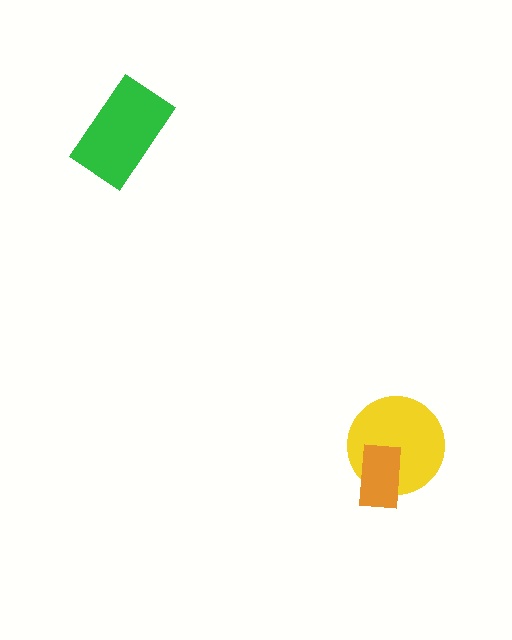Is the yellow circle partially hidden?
Yes, it is partially covered by another shape.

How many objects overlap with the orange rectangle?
1 object overlaps with the orange rectangle.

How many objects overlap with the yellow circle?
1 object overlaps with the yellow circle.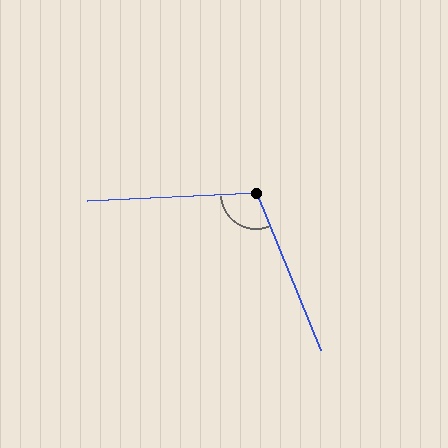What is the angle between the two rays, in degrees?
Approximately 110 degrees.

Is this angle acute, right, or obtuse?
It is obtuse.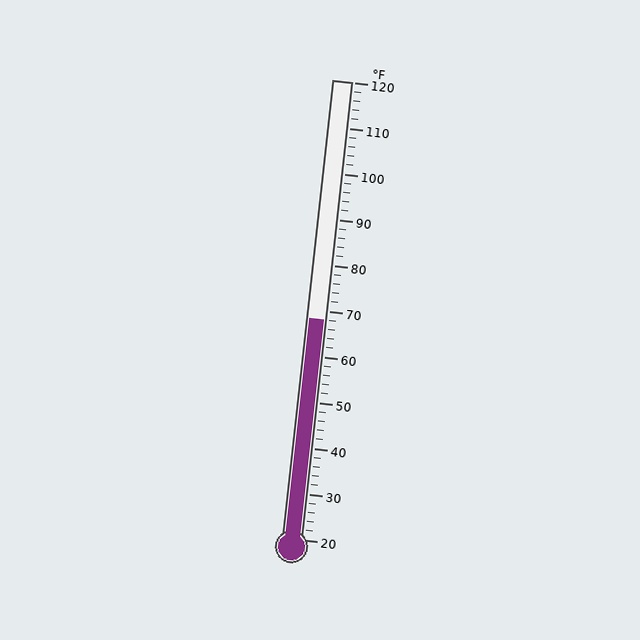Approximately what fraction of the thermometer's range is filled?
The thermometer is filled to approximately 50% of its range.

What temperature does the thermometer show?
The thermometer shows approximately 68°F.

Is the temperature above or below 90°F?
The temperature is below 90°F.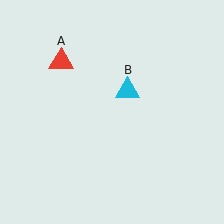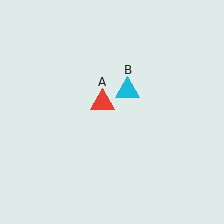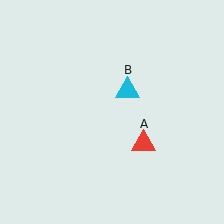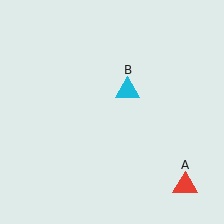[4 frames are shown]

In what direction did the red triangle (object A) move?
The red triangle (object A) moved down and to the right.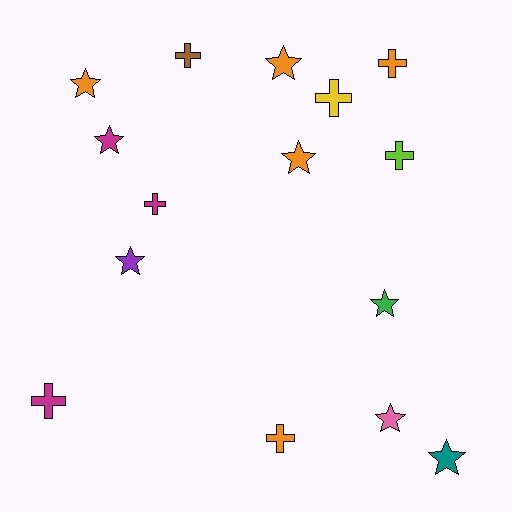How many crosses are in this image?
There are 7 crosses.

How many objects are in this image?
There are 15 objects.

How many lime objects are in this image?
There is 1 lime object.